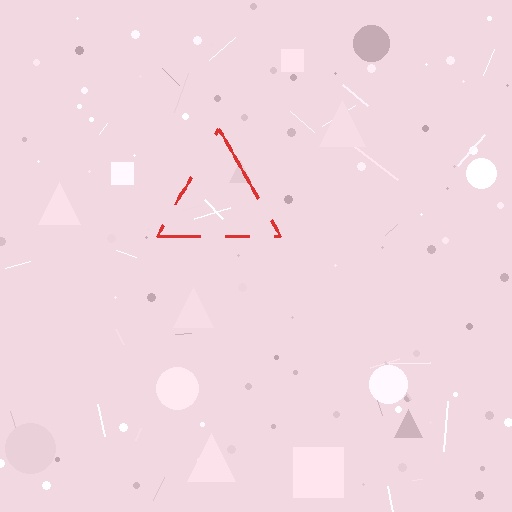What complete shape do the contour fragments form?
The contour fragments form a triangle.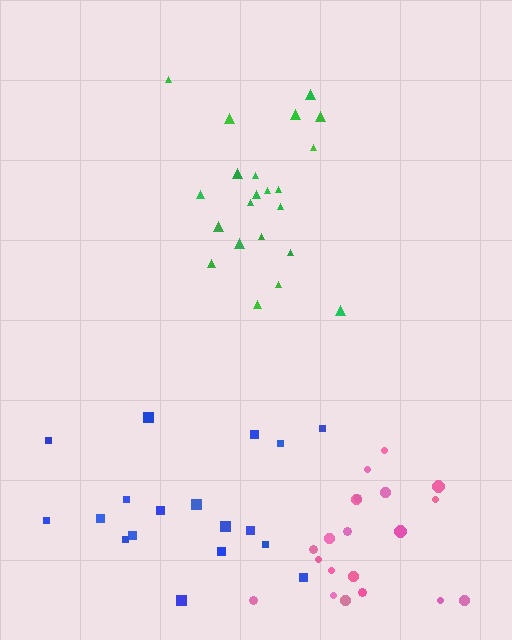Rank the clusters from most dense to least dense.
pink, green, blue.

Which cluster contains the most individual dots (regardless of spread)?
Green (22).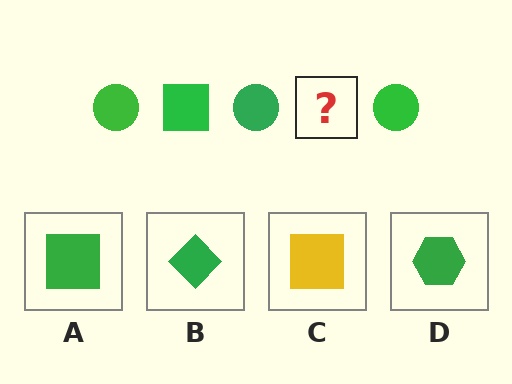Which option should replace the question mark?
Option A.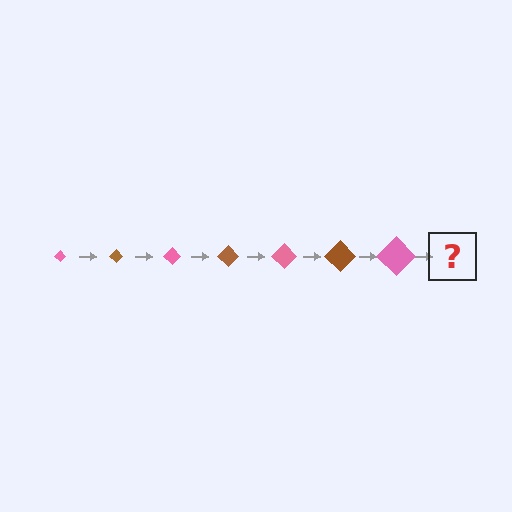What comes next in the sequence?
The next element should be a brown diamond, larger than the previous one.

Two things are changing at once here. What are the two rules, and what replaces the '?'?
The two rules are that the diamond grows larger each step and the color cycles through pink and brown. The '?' should be a brown diamond, larger than the previous one.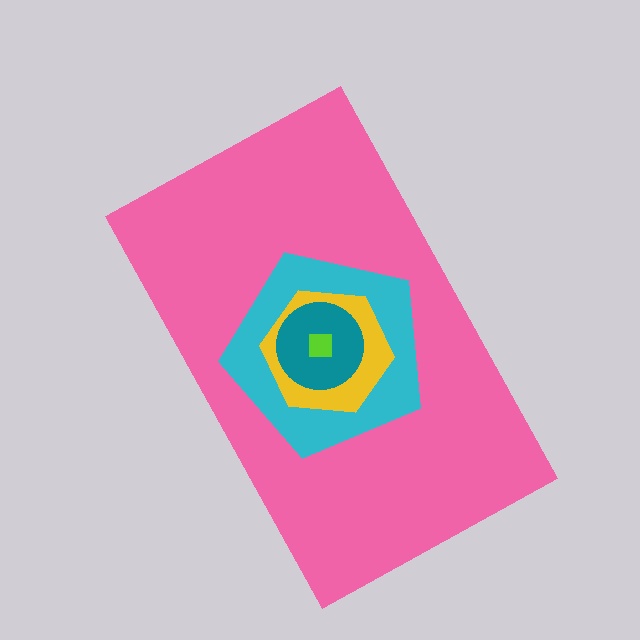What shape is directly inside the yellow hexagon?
The teal circle.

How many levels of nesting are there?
5.